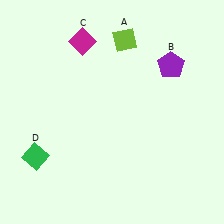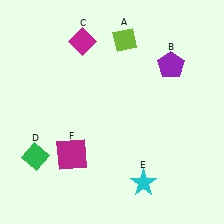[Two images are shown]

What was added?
A cyan star (E), a magenta square (F) were added in Image 2.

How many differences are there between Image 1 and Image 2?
There are 2 differences between the two images.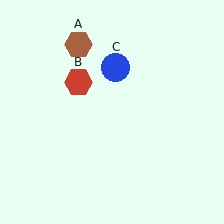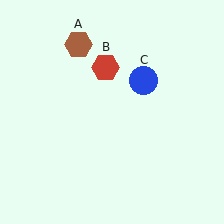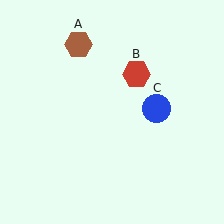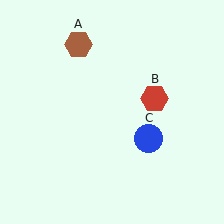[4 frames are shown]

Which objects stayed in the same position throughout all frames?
Brown hexagon (object A) remained stationary.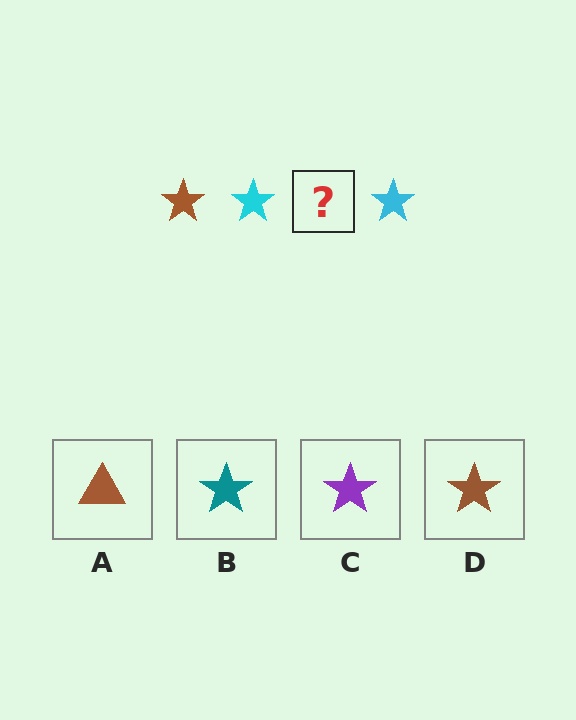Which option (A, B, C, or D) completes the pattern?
D.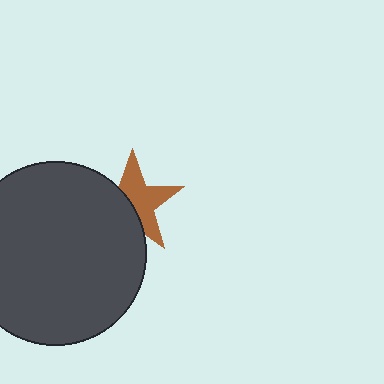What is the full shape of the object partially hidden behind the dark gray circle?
The partially hidden object is a brown star.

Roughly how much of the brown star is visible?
About half of it is visible (roughly 56%).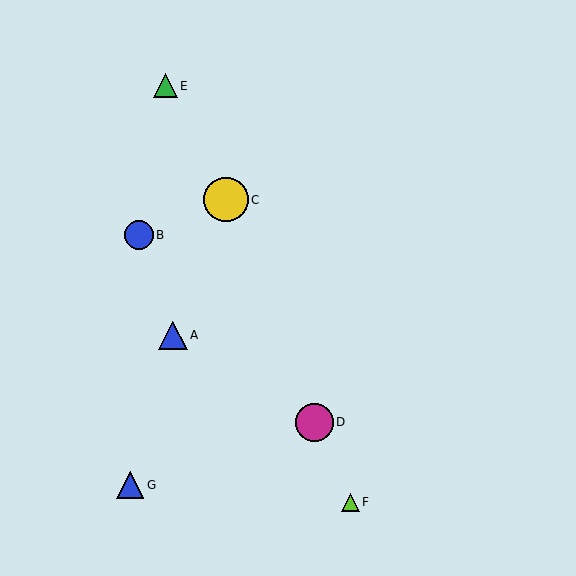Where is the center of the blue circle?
The center of the blue circle is at (139, 235).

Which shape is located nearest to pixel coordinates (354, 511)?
The lime triangle (labeled F) at (350, 502) is nearest to that location.